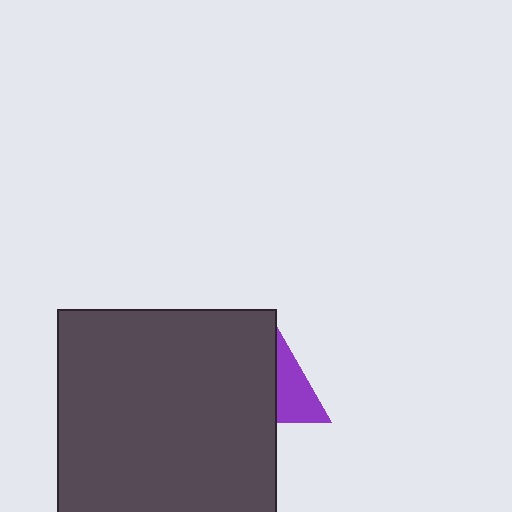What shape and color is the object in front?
The object in front is a dark gray square.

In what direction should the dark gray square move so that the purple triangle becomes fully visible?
The dark gray square should move left. That is the shortest direction to clear the overlap and leave the purple triangle fully visible.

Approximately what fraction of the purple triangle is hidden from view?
Roughly 54% of the purple triangle is hidden behind the dark gray square.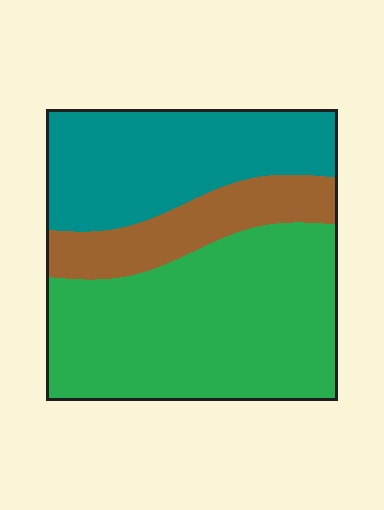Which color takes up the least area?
Brown, at roughly 15%.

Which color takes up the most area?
Green, at roughly 50%.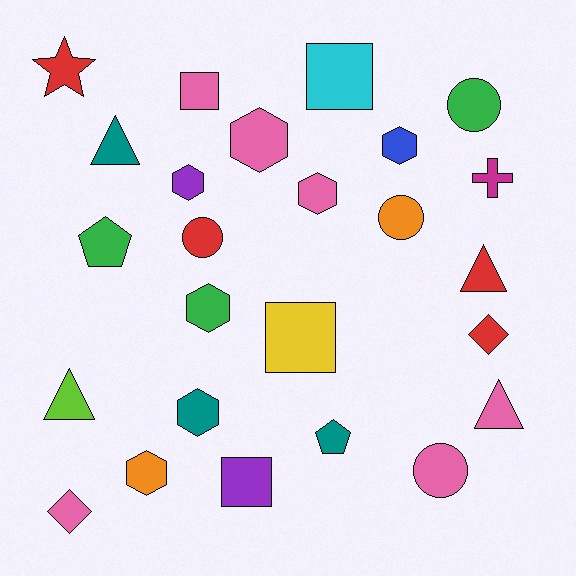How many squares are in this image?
There are 4 squares.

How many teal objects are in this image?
There are 3 teal objects.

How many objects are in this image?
There are 25 objects.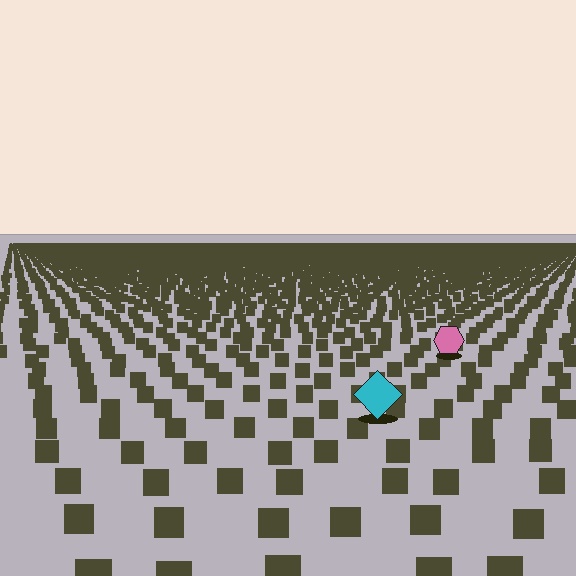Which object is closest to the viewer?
The cyan diamond is closest. The texture marks near it are larger and more spread out.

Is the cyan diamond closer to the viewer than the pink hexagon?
Yes. The cyan diamond is closer — you can tell from the texture gradient: the ground texture is coarser near it.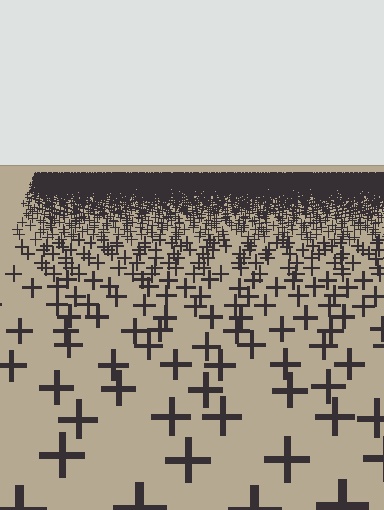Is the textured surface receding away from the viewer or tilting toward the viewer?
The surface is receding away from the viewer. Texture elements get smaller and denser toward the top.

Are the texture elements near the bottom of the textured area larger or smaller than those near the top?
Larger. Near the bottom, elements are closer to the viewer and appear at a bigger on-screen size.